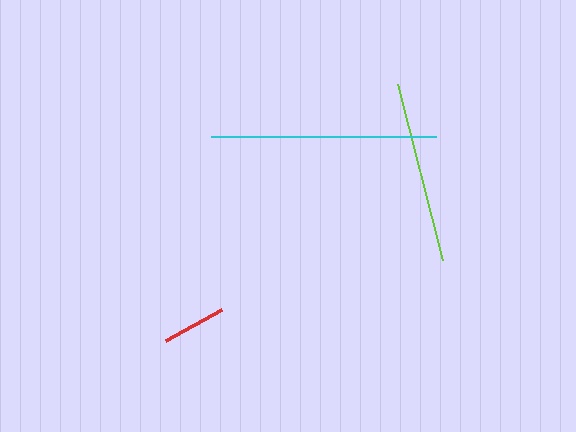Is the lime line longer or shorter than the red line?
The lime line is longer than the red line.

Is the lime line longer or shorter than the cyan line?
The cyan line is longer than the lime line.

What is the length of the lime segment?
The lime segment is approximately 181 pixels long.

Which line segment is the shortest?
The red line is the shortest at approximately 65 pixels.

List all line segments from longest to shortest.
From longest to shortest: cyan, lime, red.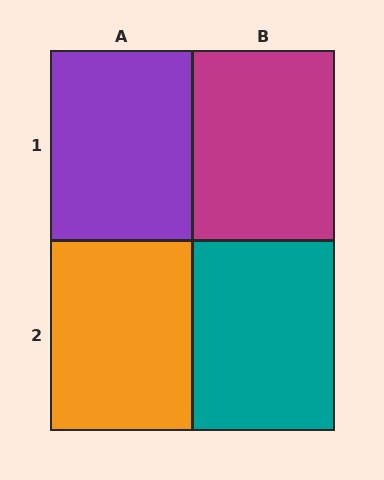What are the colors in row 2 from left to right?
Orange, teal.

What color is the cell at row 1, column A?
Purple.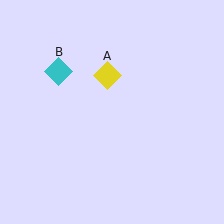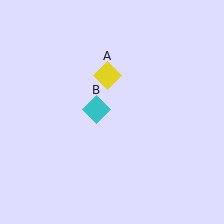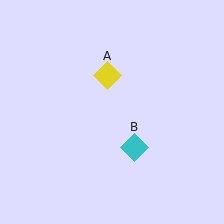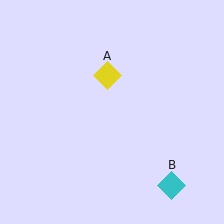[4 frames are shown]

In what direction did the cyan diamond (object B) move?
The cyan diamond (object B) moved down and to the right.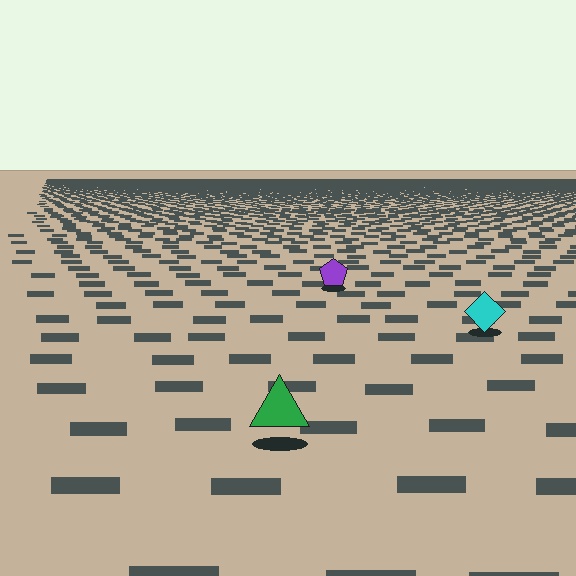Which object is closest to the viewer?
The green triangle is closest. The texture marks near it are larger and more spread out.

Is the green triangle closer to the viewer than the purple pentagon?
Yes. The green triangle is closer — you can tell from the texture gradient: the ground texture is coarser near it.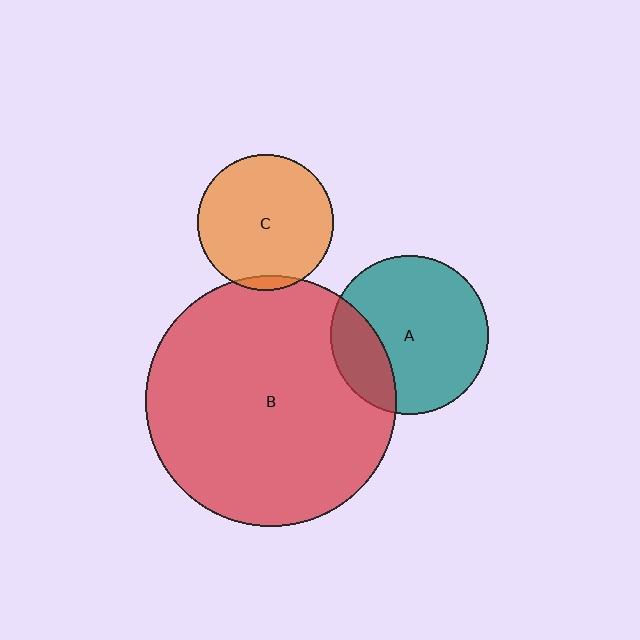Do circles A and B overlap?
Yes.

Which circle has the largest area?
Circle B (red).